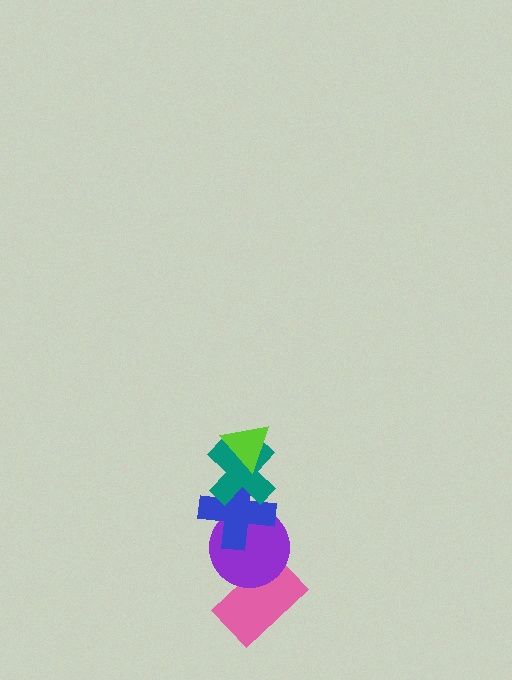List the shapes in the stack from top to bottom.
From top to bottom: the lime triangle, the teal cross, the blue cross, the purple circle, the pink rectangle.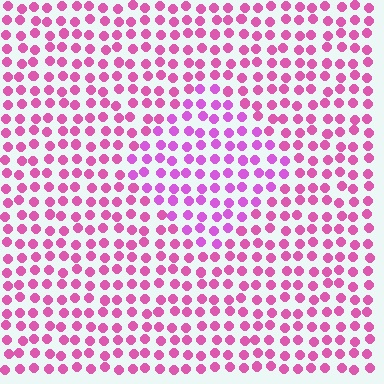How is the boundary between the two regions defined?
The boundary is defined purely by a slight shift in hue (about 24 degrees). Spacing, size, and orientation are identical on both sides.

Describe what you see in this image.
The image is filled with small pink elements in a uniform arrangement. A diamond-shaped region is visible where the elements are tinted to a slightly different hue, forming a subtle color boundary.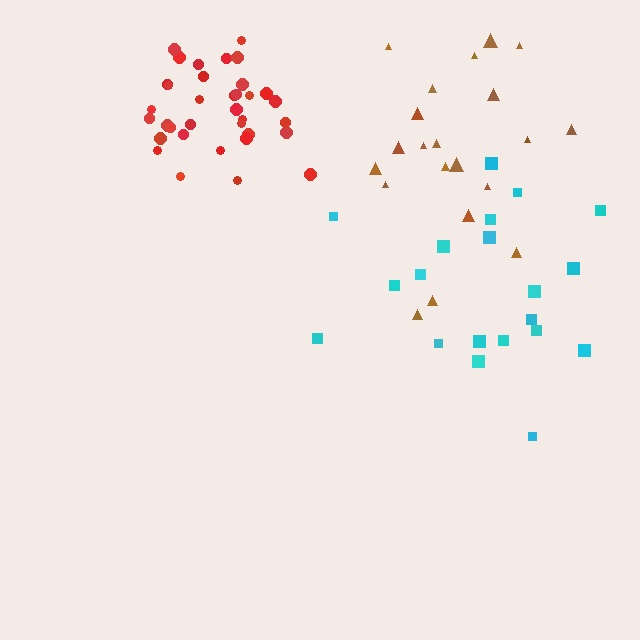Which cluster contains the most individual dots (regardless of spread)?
Red (35).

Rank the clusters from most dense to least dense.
red, brown, cyan.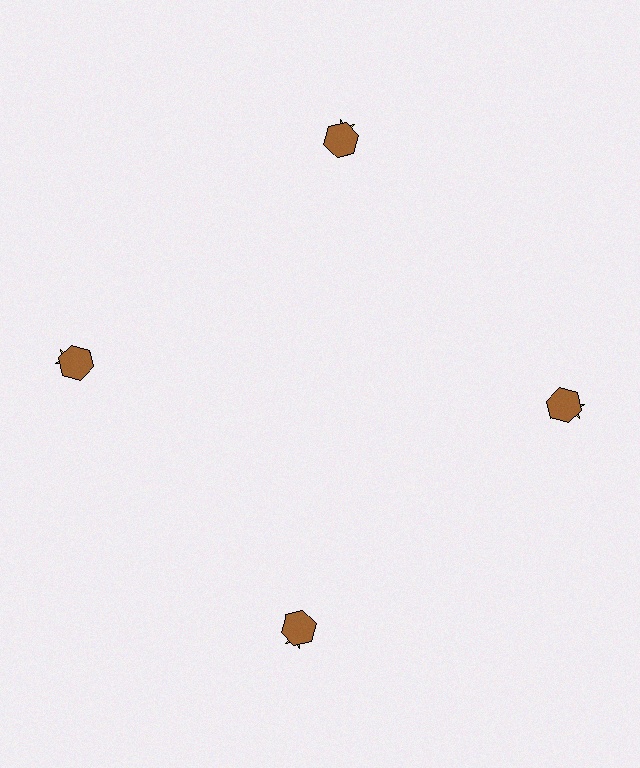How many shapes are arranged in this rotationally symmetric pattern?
There are 8 shapes, arranged in 4 groups of 2.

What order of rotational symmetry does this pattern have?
This pattern has 4-fold rotational symmetry.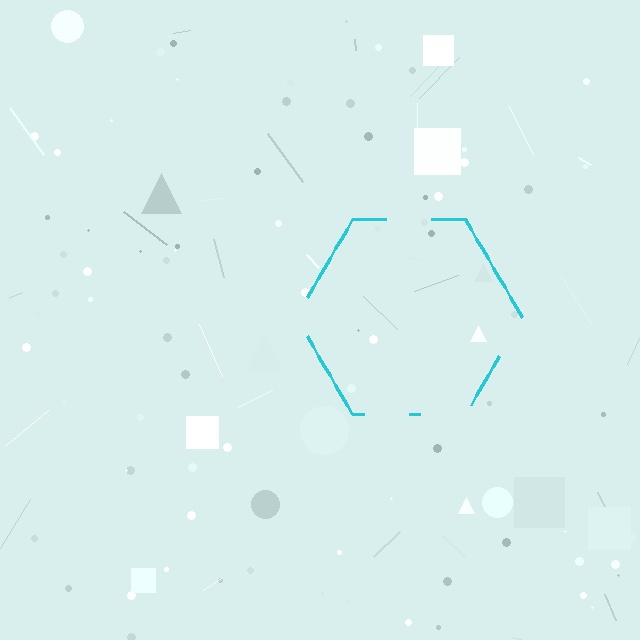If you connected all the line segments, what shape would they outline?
They would outline a hexagon.